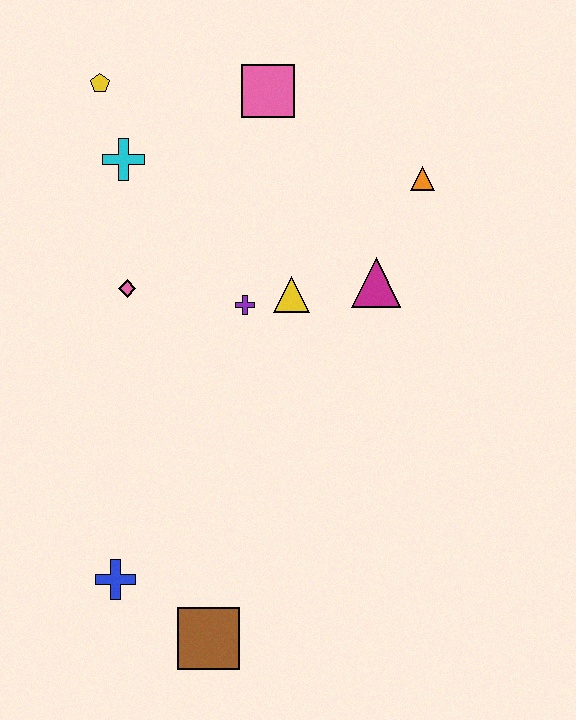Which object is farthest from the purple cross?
The brown square is farthest from the purple cross.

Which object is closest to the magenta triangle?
The yellow triangle is closest to the magenta triangle.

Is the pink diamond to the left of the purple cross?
Yes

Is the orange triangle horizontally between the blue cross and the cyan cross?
No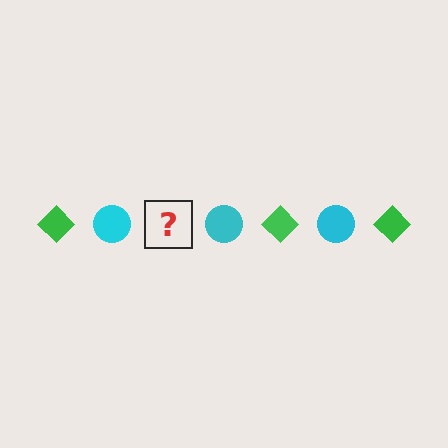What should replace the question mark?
The question mark should be replaced with a green diamond.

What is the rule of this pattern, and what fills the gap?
The rule is that the pattern alternates between green diamond and cyan circle. The gap should be filled with a green diamond.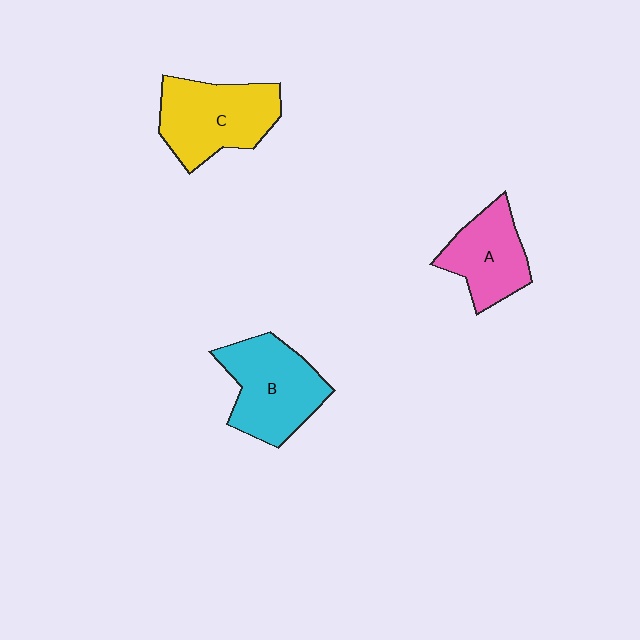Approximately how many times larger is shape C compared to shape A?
Approximately 1.3 times.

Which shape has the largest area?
Shape C (yellow).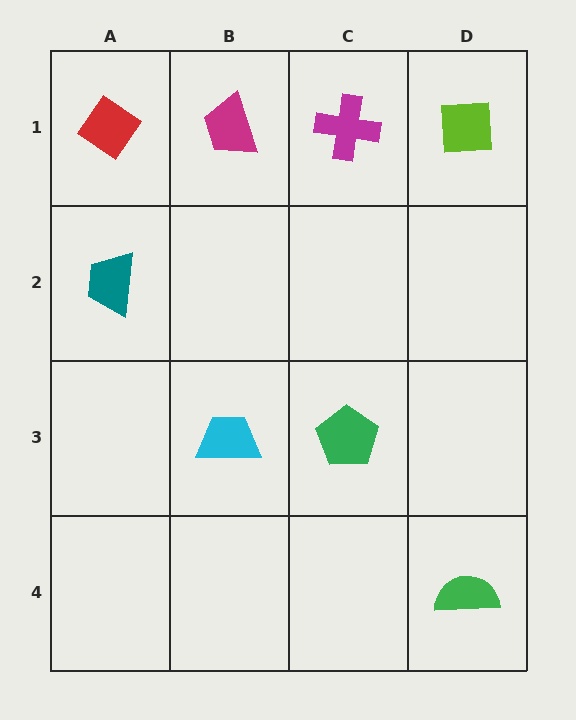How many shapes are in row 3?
2 shapes.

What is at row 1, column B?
A magenta trapezoid.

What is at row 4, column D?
A green semicircle.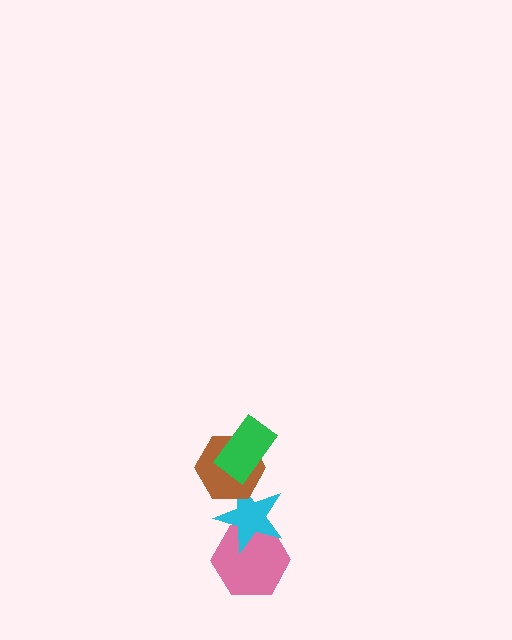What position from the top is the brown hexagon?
The brown hexagon is 2nd from the top.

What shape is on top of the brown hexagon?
The green rectangle is on top of the brown hexagon.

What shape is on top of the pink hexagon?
The cyan star is on top of the pink hexagon.